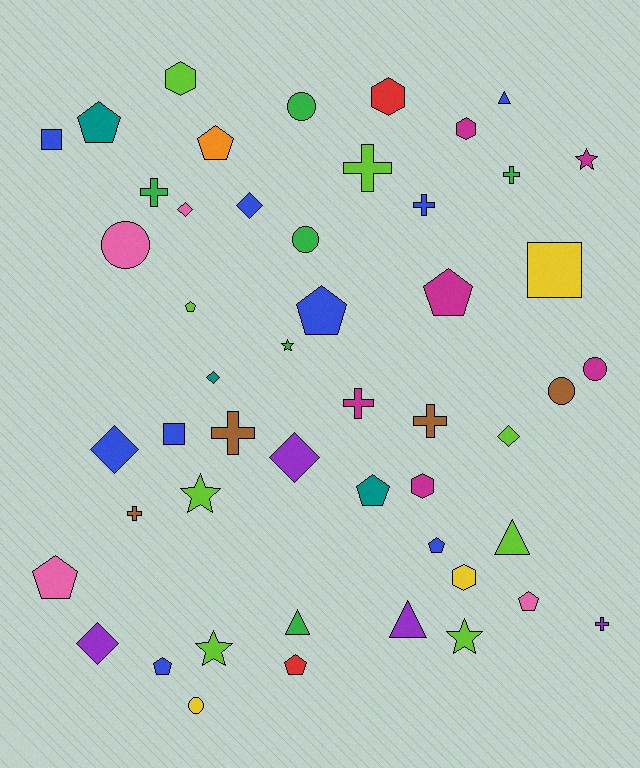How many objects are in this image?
There are 50 objects.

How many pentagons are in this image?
There are 11 pentagons.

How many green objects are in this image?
There are 6 green objects.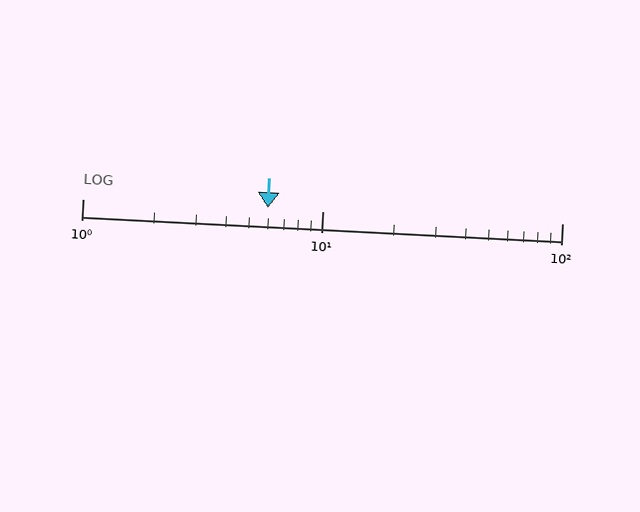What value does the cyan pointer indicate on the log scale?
The pointer indicates approximately 5.9.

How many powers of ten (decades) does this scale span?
The scale spans 2 decades, from 1 to 100.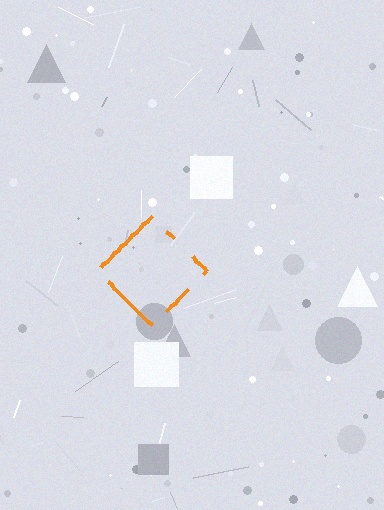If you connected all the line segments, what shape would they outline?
They would outline a diamond.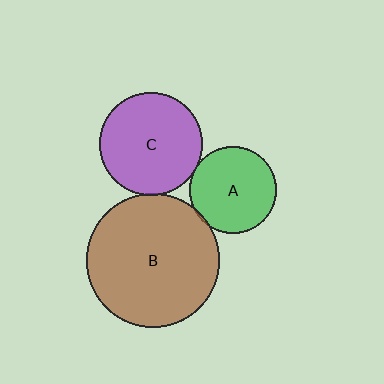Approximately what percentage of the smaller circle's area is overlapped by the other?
Approximately 5%.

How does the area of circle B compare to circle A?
Approximately 2.4 times.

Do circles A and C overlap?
Yes.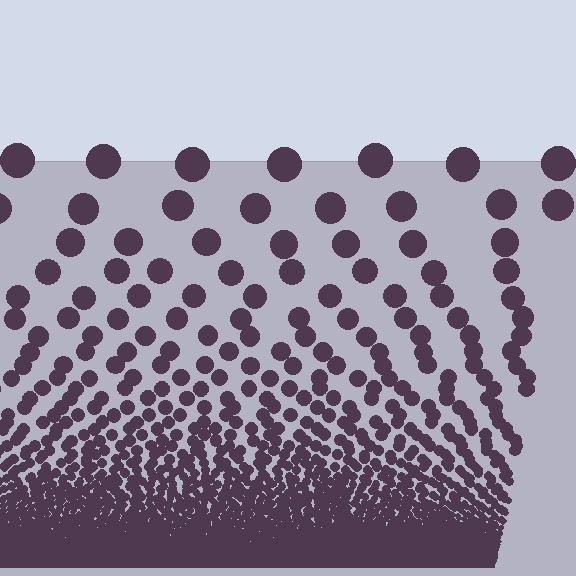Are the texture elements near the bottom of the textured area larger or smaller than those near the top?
Smaller. The gradient is inverted — elements near the bottom are smaller and denser.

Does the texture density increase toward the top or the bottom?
Density increases toward the bottom.